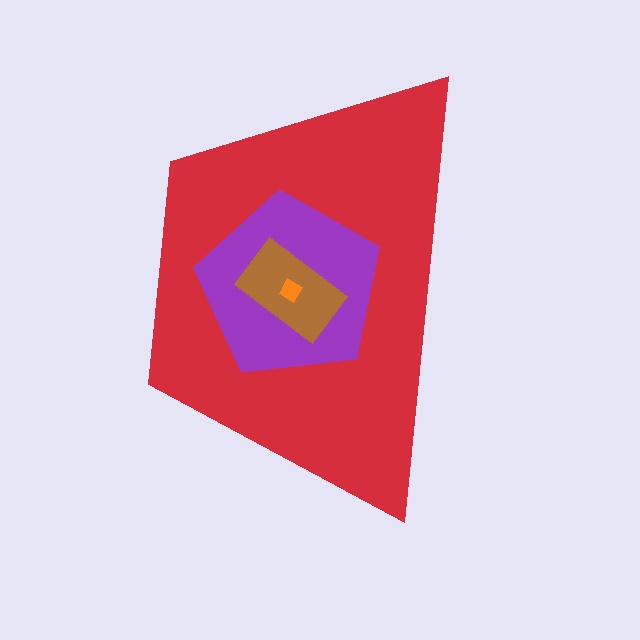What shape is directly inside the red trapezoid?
The purple pentagon.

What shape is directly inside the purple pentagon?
The brown rectangle.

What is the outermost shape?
The red trapezoid.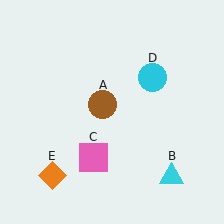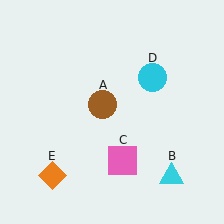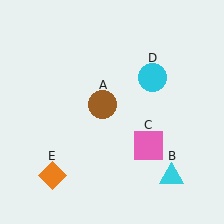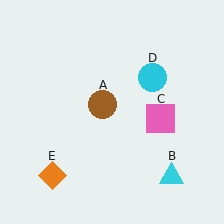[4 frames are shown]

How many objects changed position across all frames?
1 object changed position: pink square (object C).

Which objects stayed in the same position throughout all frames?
Brown circle (object A) and cyan triangle (object B) and cyan circle (object D) and orange diamond (object E) remained stationary.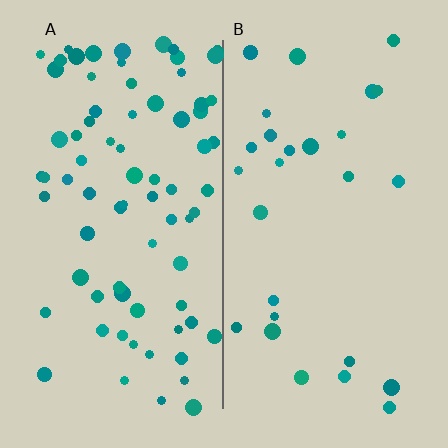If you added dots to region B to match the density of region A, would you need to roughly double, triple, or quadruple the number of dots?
Approximately triple.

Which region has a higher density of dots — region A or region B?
A (the left).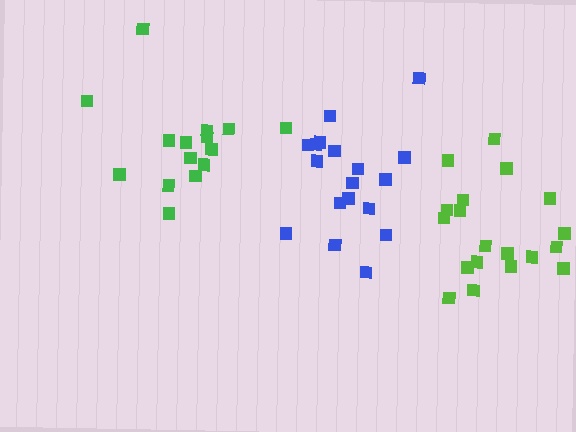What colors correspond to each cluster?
The clusters are colored: blue, green, lime.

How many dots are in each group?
Group 1: 18 dots, Group 2: 15 dots, Group 3: 19 dots (52 total).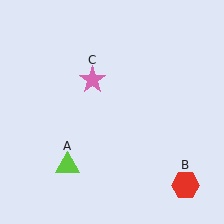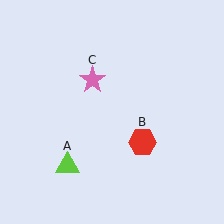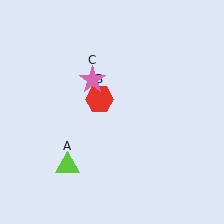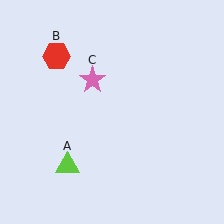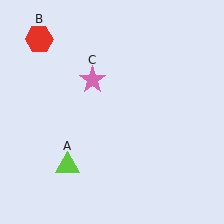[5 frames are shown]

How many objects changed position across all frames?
1 object changed position: red hexagon (object B).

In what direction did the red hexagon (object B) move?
The red hexagon (object B) moved up and to the left.